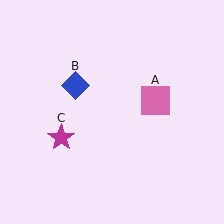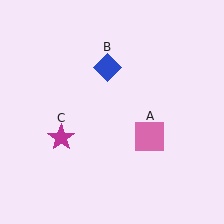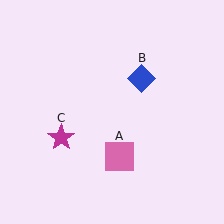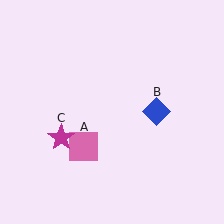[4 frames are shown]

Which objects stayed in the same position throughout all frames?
Magenta star (object C) remained stationary.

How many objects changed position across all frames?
2 objects changed position: pink square (object A), blue diamond (object B).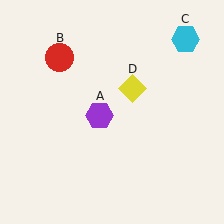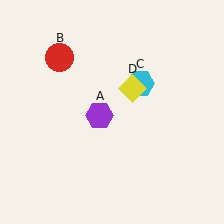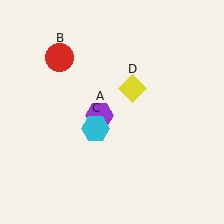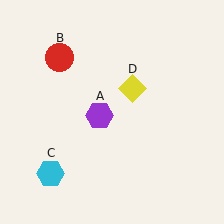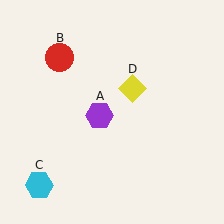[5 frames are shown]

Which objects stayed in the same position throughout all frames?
Purple hexagon (object A) and red circle (object B) and yellow diamond (object D) remained stationary.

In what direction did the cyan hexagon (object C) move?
The cyan hexagon (object C) moved down and to the left.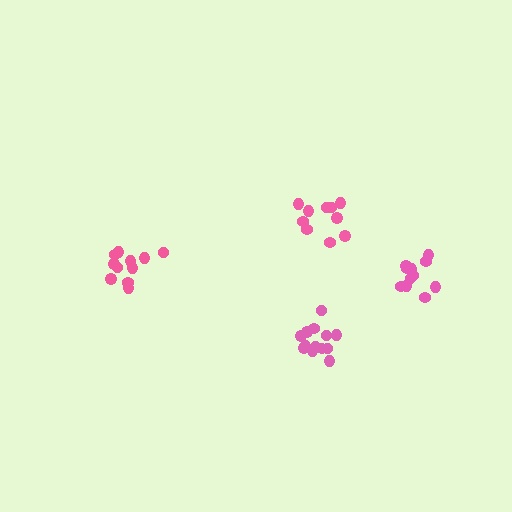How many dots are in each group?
Group 1: 13 dots, Group 2: 11 dots, Group 3: 10 dots, Group 4: 11 dots (45 total).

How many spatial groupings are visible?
There are 4 spatial groupings.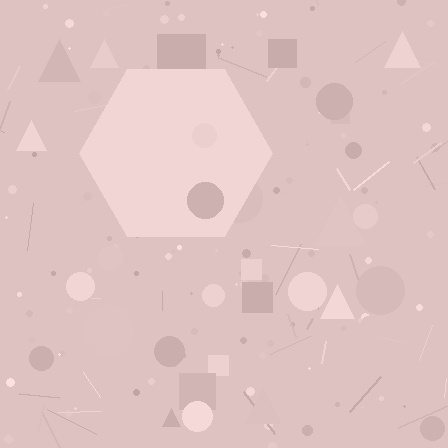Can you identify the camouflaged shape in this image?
The camouflaged shape is a hexagon.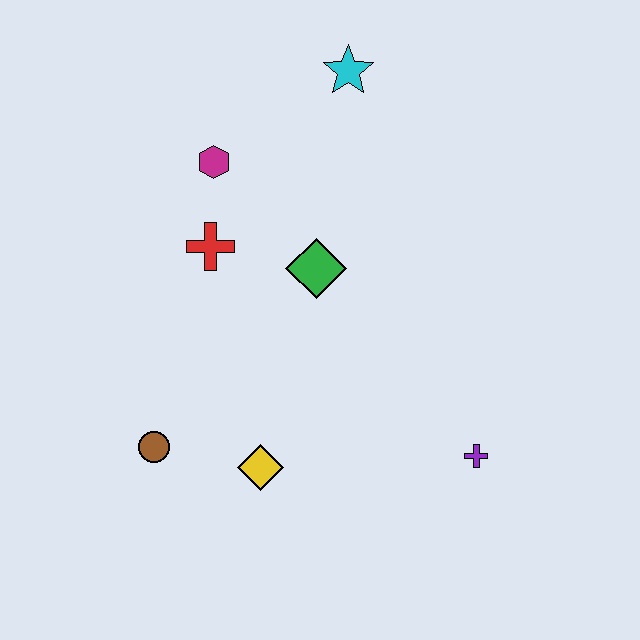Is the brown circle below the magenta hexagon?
Yes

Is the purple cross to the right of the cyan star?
Yes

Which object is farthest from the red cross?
The purple cross is farthest from the red cross.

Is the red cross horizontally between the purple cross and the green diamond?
No